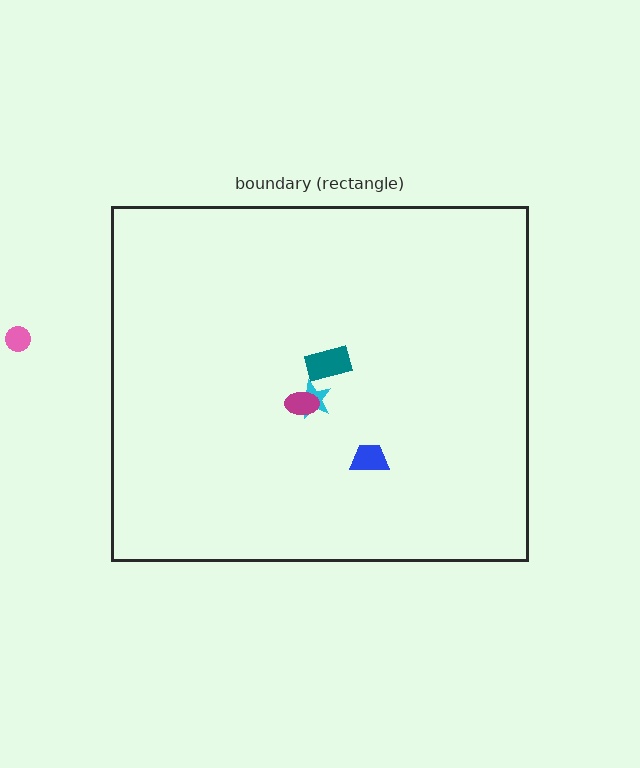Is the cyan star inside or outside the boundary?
Inside.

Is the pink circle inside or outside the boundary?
Outside.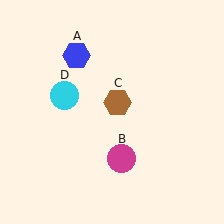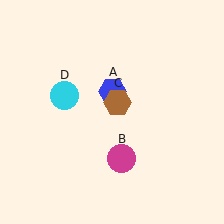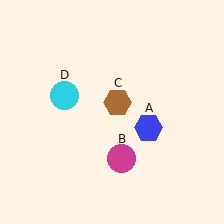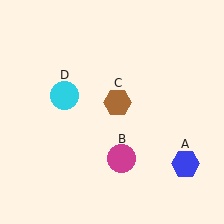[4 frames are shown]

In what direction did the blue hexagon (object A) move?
The blue hexagon (object A) moved down and to the right.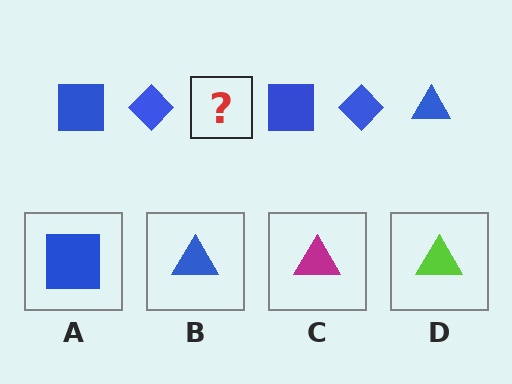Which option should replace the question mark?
Option B.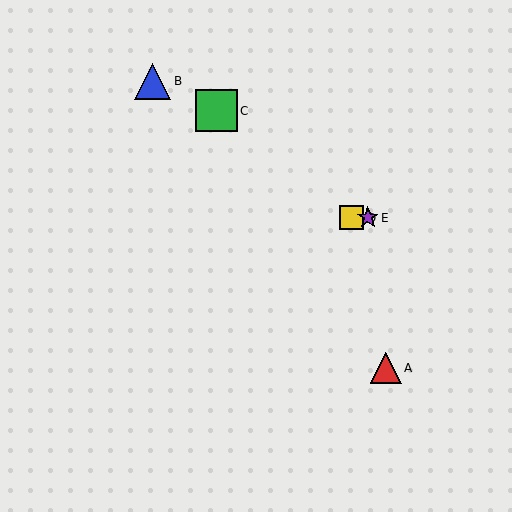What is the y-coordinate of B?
Object B is at y≈81.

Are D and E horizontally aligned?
Yes, both are at y≈218.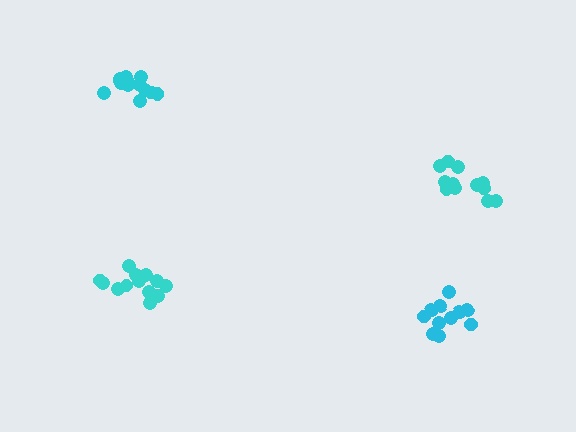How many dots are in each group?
Group 1: 11 dots, Group 2: 13 dots, Group 3: 12 dots, Group 4: 14 dots (50 total).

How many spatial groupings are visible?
There are 4 spatial groupings.